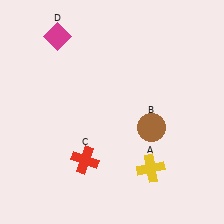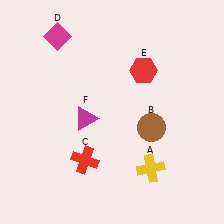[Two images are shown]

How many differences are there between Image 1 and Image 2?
There are 2 differences between the two images.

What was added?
A red hexagon (E), a magenta triangle (F) were added in Image 2.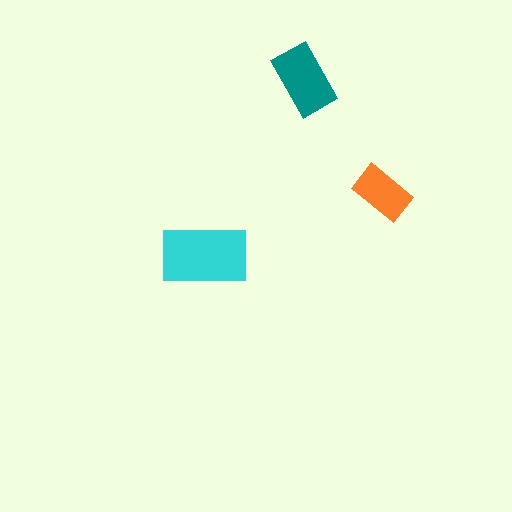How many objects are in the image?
There are 3 objects in the image.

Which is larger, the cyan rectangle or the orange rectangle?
The cyan one.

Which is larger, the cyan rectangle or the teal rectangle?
The cyan one.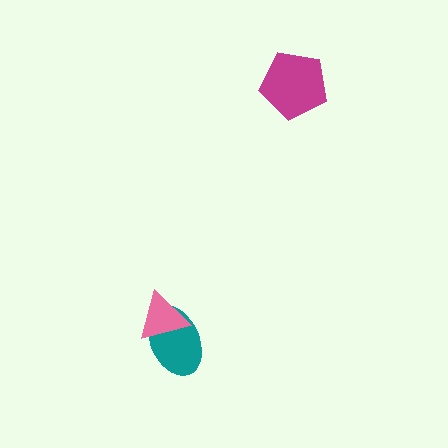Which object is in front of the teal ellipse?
The pink triangle is in front of the teal ellipse.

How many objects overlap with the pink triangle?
1 object overlaps with the pink triangle.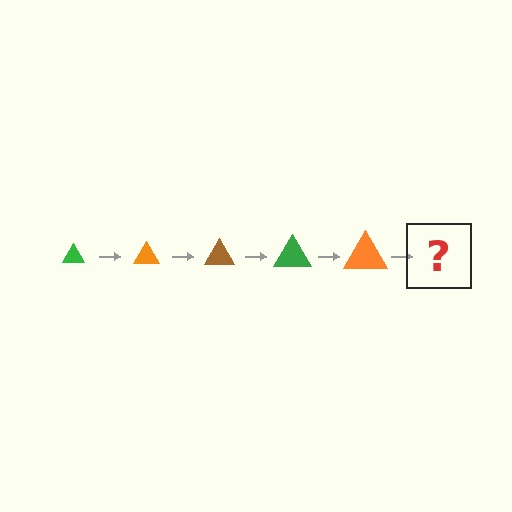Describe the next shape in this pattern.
It should be a brown triangle, larger than the previous one.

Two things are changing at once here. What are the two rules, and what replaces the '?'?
The two rules are that the triangle grows larger each step and the color cycles through green, orange, and brown. The '?' should be a brown triangle, larger than the previous one.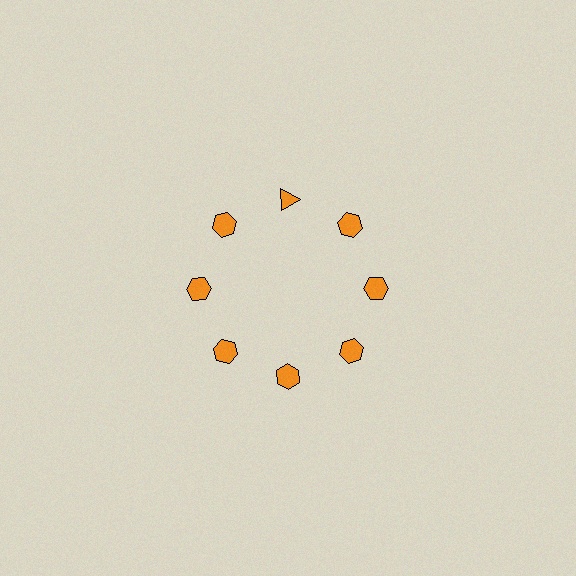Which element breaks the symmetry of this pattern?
The orange triangle at roughly the 12 o'clock position breaks the symmetry. All other shapes are orange hexagons.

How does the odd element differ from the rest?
It has a different shape: triangle instead of hexagon.